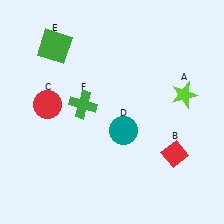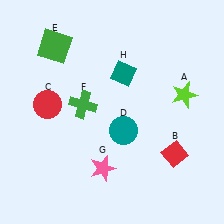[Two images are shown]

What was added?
A pink star (G), a teal diamond (H) were added in Image 2.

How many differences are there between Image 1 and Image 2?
There are 2 differences between the two images.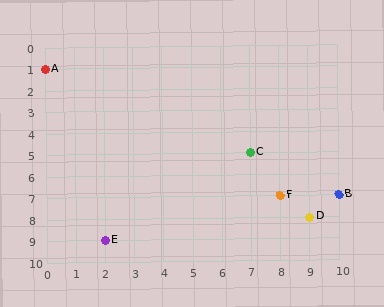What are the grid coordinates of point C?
Point C is at grid coordinates (7, 5).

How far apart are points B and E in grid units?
Points B and E are 8 columns and 2 rows apart (about 8.2 grid units diagonally).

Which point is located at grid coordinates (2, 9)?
Point E is at (2, 9).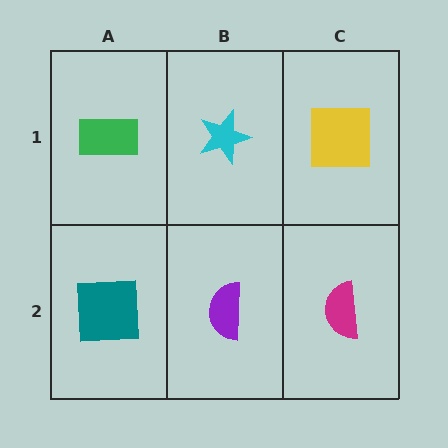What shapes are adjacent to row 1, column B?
A purple semicircle (row 2, column B), a green rectangle (row 1, column A), a yellow square (row 1, column C).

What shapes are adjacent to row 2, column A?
A green rectangle (row 1, column A), a purple semicircle (row 2, column B).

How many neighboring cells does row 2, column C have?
2.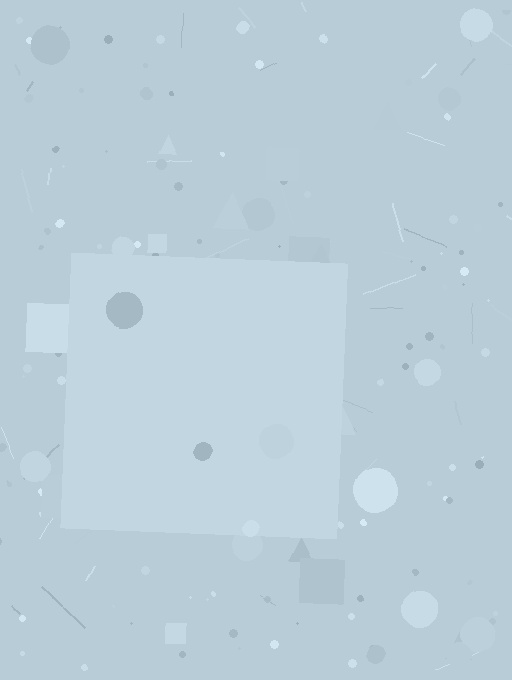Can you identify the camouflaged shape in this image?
The camouflaged shape is a square.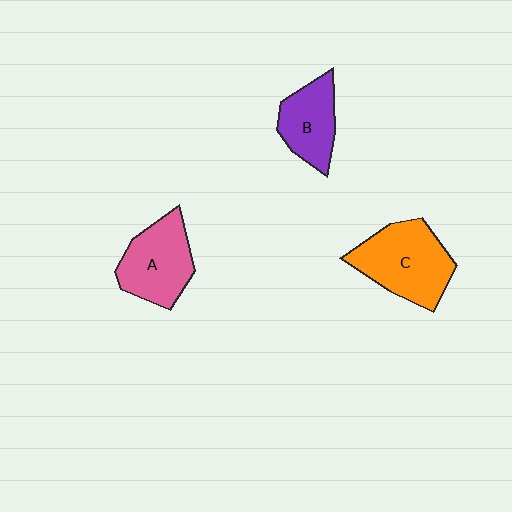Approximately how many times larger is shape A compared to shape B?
Approximately 1.2 times.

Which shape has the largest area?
Shape C (orange).